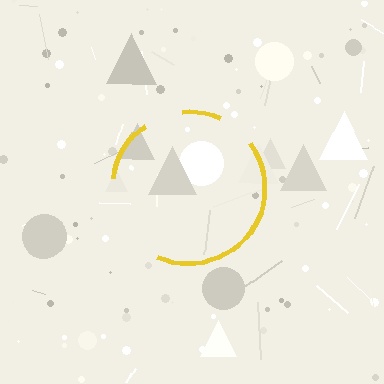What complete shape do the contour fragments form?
The contour fragments form a circle.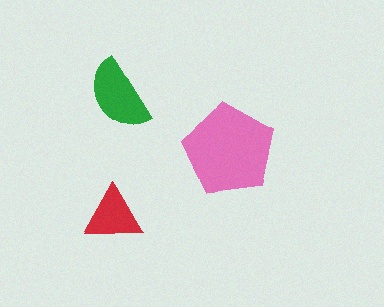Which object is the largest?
The pink pentagon.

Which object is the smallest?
The red triangle.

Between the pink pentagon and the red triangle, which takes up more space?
The pink pentagon.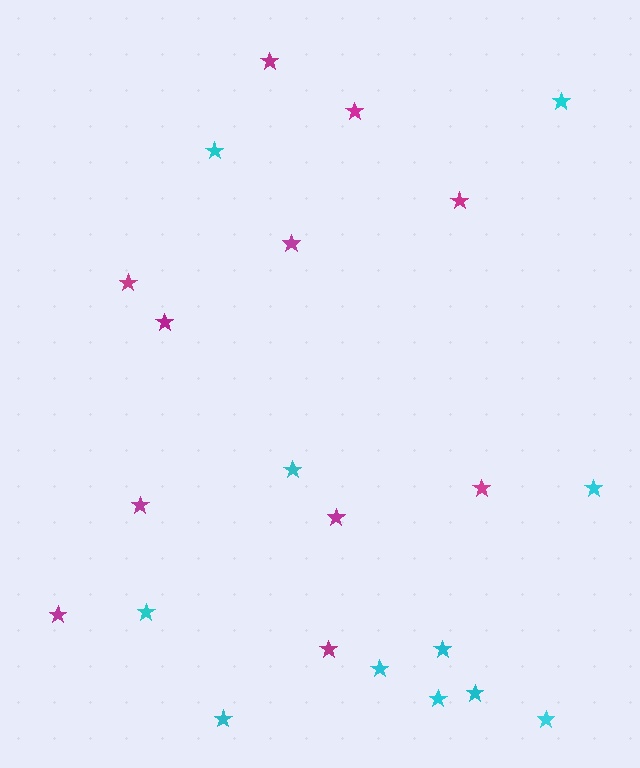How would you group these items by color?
There are 2 groups: one group of magenta stars (11) and one group of cyan stars (11).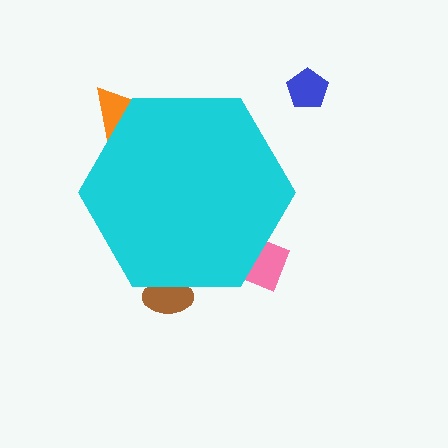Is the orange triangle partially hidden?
Yes, the orange triangle is partially hidden behind the cyan hexagon.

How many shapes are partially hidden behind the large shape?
3 shapes are partially hidden.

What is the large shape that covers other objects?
A cyan hexagon.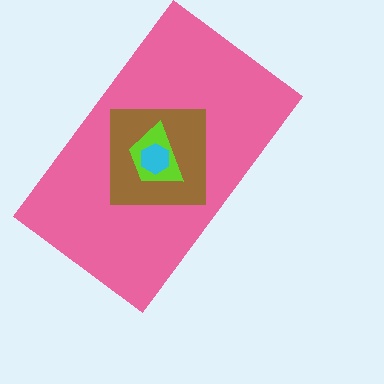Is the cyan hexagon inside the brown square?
Yes.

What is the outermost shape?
The pink rectangle.